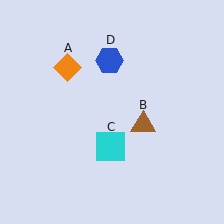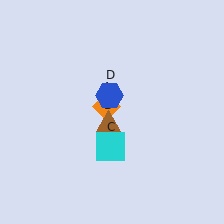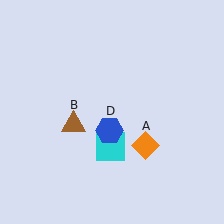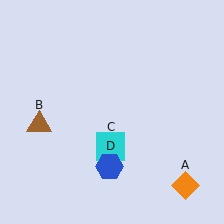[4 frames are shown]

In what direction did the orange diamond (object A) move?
The orange diamond (object A) moved down and to the right.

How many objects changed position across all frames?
3 objects changed position: orange diamond (object A), brown triangle (object B), blue hexagon (object D).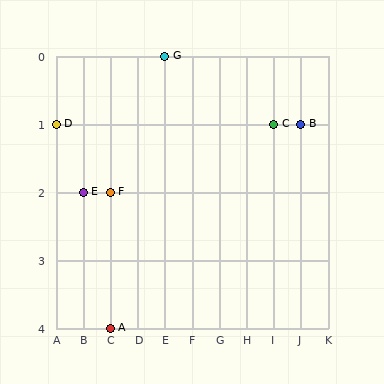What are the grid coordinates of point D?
Point D is at grid coordinates (A, 1).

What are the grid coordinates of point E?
Point E is at grid coordinates (B, 2).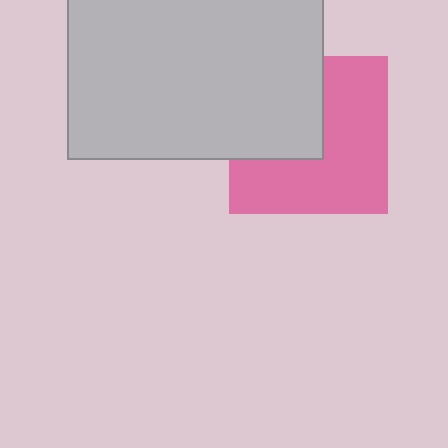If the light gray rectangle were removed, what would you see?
You would see the complete pink square.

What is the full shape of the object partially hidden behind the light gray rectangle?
The partially hidden object is a pink square.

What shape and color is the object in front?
The object in front is a light gray rectangle.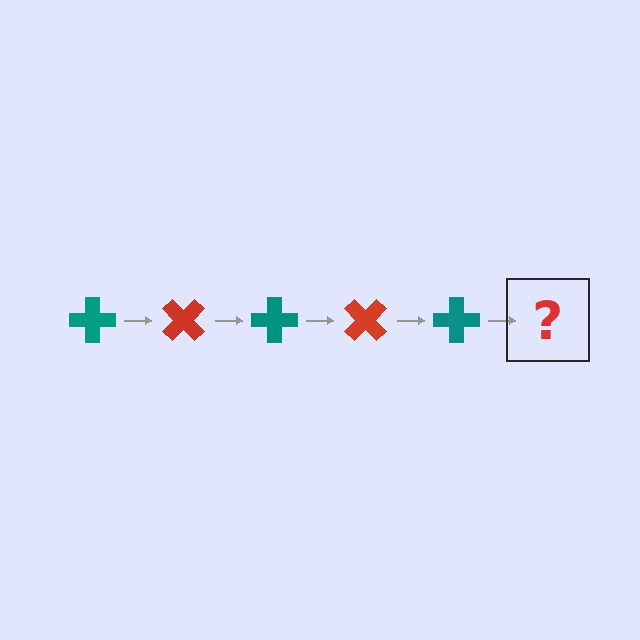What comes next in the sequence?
The next element should be a red cross, rotated 225 degrees from the start.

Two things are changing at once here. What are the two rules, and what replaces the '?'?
The two rules are that it rotates 45 degrees each step and the color cycles through teal and red. The '?' should be a red cross, rotated 225 degrees from the start.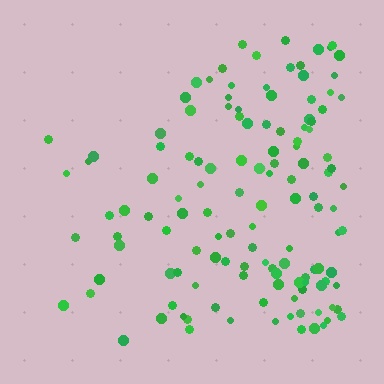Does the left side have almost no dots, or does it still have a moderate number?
Still a moderate number, just noticeably fewer than the right.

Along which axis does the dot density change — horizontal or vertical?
Horizontal.